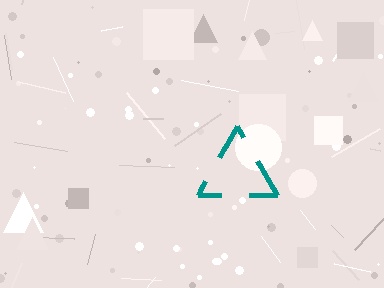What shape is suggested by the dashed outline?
The dashed outline suggests a triangle.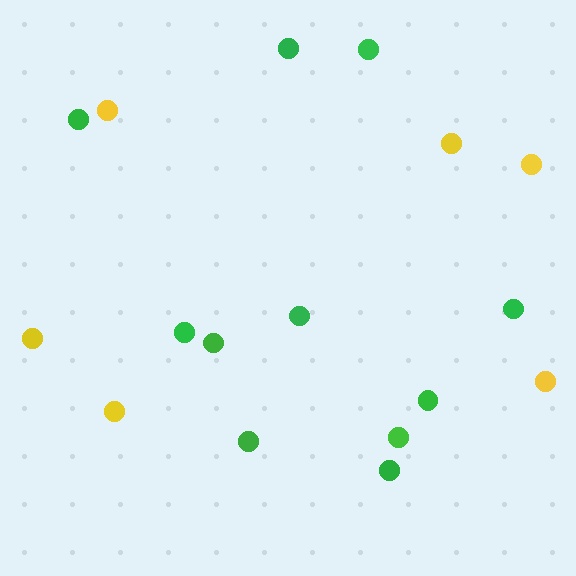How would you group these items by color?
There are 2 groups: one group of yellow circles (6) and one group of green circles (11).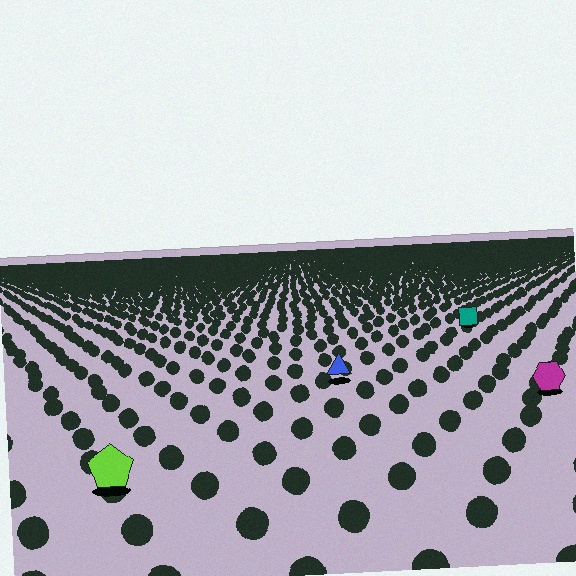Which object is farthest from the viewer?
The teal square is farthest from the viewer. It appears smaller and the ground texture around it is denser.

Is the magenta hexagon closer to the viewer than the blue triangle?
Yes. The magenta hexagon is closer — you can tell from the texture gradient: the ground texture is coarser near it.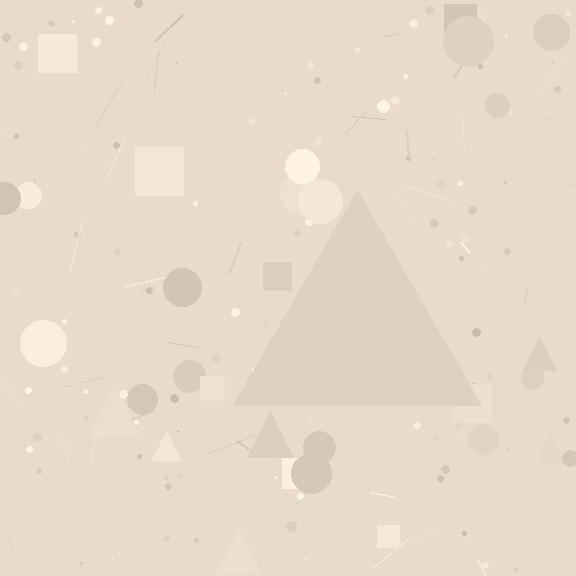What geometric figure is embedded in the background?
A triangle is embedded in the background.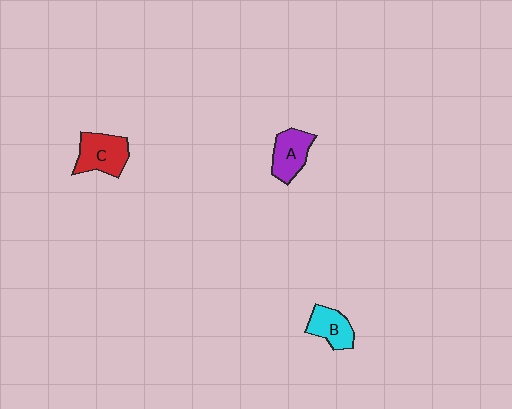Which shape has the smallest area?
Shape B (cyan).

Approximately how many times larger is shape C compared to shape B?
Approximately 1.3 times.